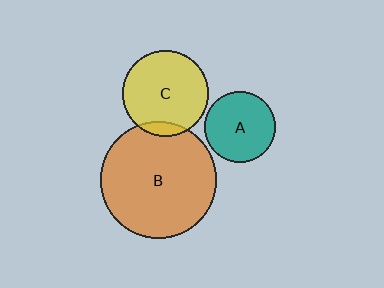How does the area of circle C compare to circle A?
Approximately 1.5 times.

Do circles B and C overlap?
Yes.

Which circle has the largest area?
Circle B (orange).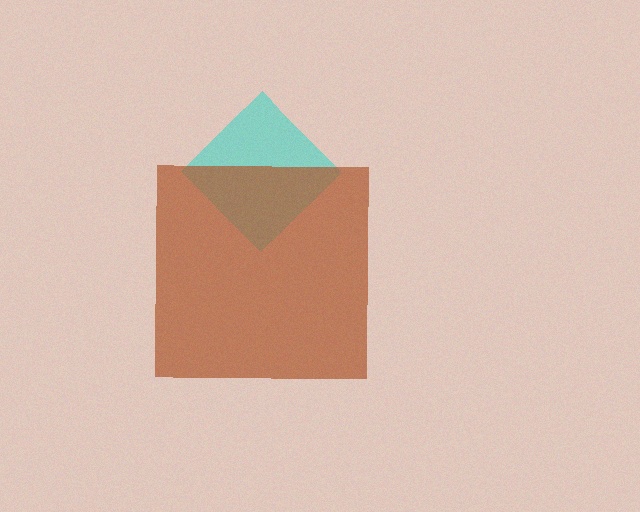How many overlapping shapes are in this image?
There are 2 overlapping shapes in the image.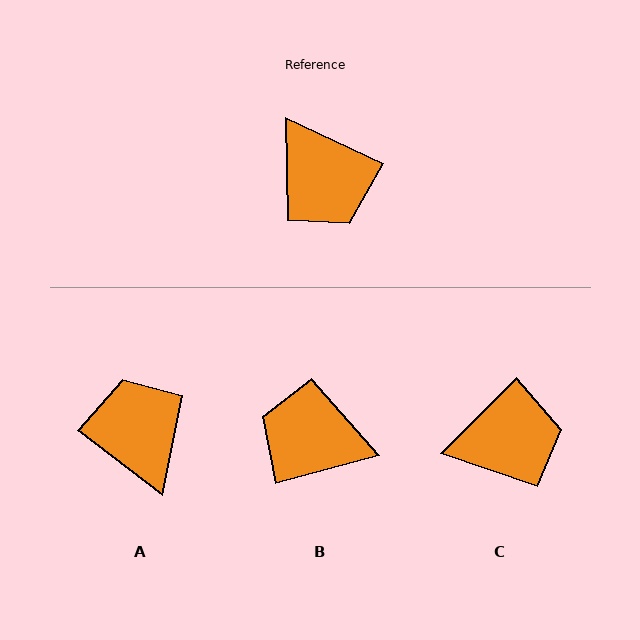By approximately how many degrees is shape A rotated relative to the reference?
Approximately 168 degrees counter-clockwise.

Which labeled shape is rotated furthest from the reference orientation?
A, about 168 degrees away.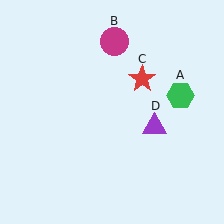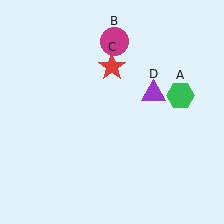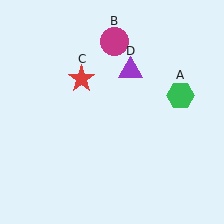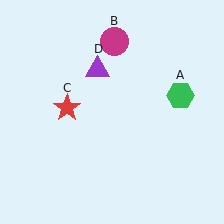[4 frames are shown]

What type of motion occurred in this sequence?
The red star (object C), purple triangle (object D) rotated counterclockwise around the center of the scene.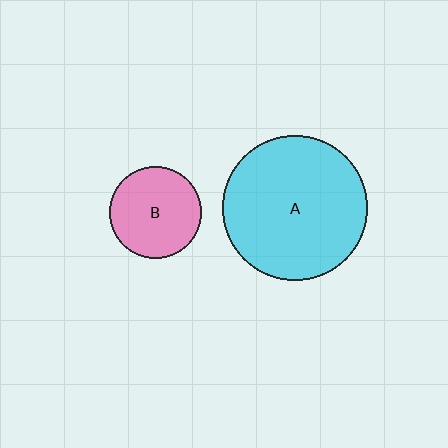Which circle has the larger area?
Circle A (cyan).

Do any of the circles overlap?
No, none of the circles overlap.